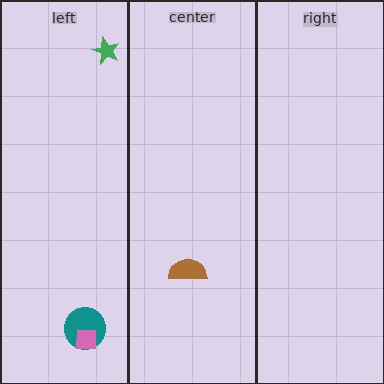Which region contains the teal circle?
The left region.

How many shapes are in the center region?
1.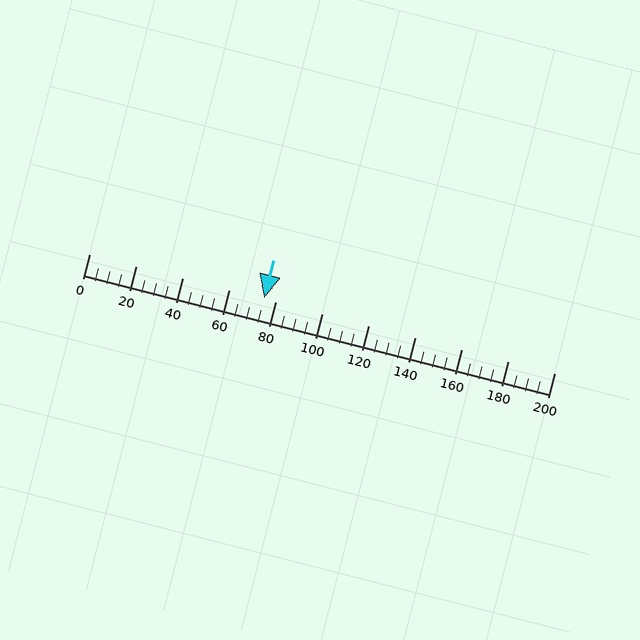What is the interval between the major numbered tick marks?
The major tick marks are spaced 20 units apart.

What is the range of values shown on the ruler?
The ruler shows values from 0 to 200.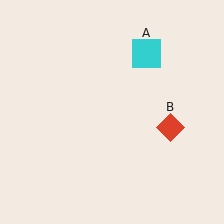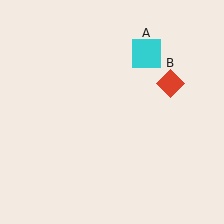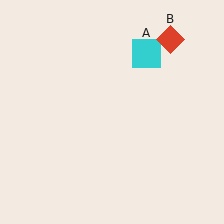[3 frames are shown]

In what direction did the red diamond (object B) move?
The red diamond (object B) moved up.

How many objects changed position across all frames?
1 object changed position: red diamond (object B).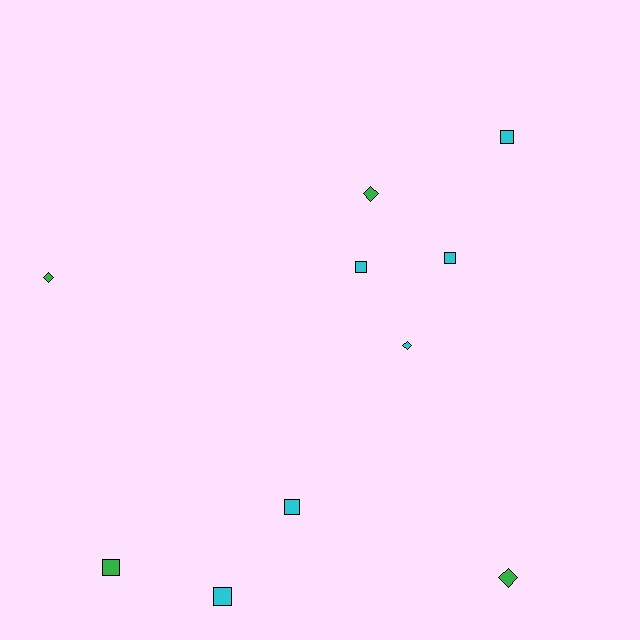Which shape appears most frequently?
Square, with 6 objects.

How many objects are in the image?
There are 10 objects.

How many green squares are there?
There is 1 green square.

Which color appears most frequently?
Cyan, with 6 objects.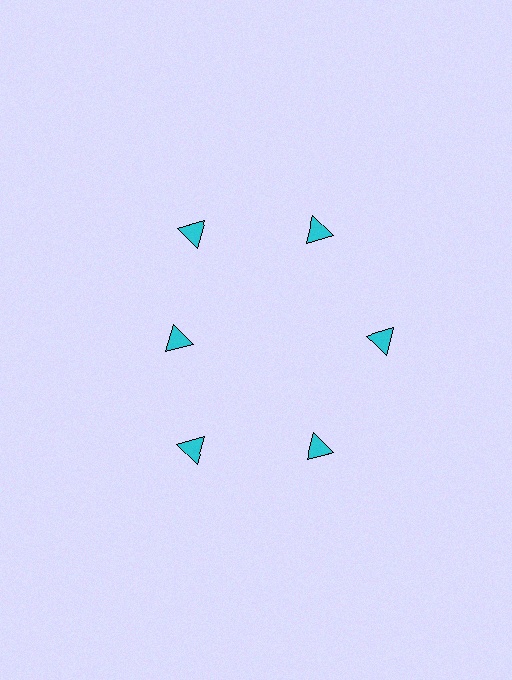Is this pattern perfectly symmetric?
No. The 6 cyan triangles are arranged in a ring, but one element near the 9 o'clock position is pulled inward toward the center, breaking the 6-fold rotational symmetry.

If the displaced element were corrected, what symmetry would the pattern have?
It would have 6-fold rotational symmetry — the pattern would map onto itself every 60 degrees.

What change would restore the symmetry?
The symmetry would be restored by moving it outward, back onto the ring so that all 6 triangles sit at equal angles and equal distance from the center.